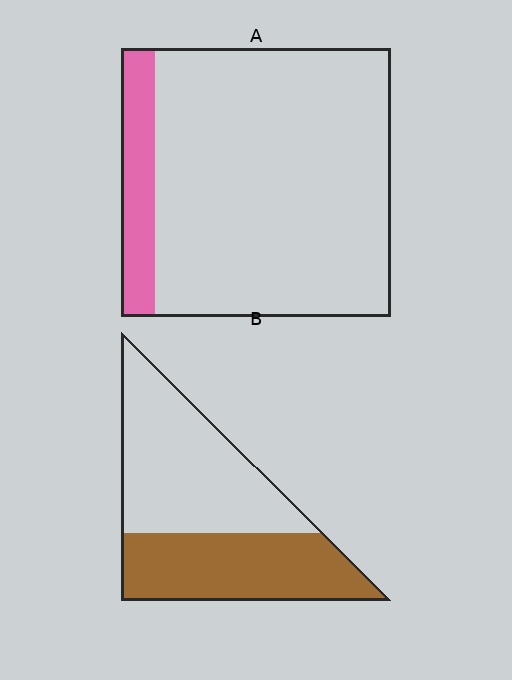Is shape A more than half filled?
No.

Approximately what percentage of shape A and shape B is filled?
A is approximately 15% and B is approximately 45%.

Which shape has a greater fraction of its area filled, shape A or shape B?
Shape B.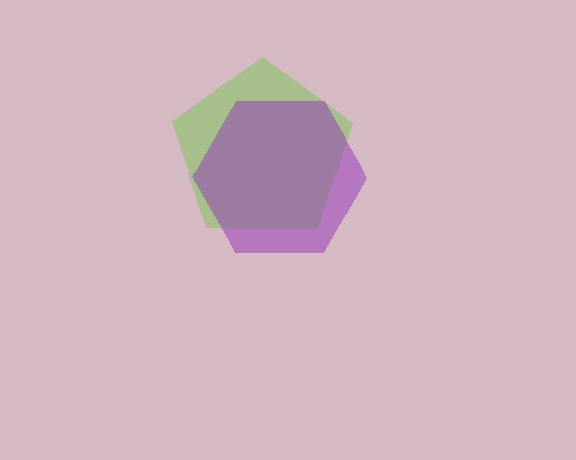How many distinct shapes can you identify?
There are 2 distinct shapes: a lime pentagon, a purple hexagon.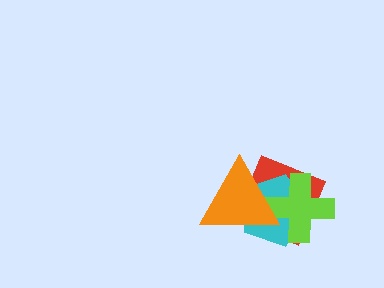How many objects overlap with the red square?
3 objects overlap with the red square.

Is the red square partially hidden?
Yes, it is partially covered by another shape.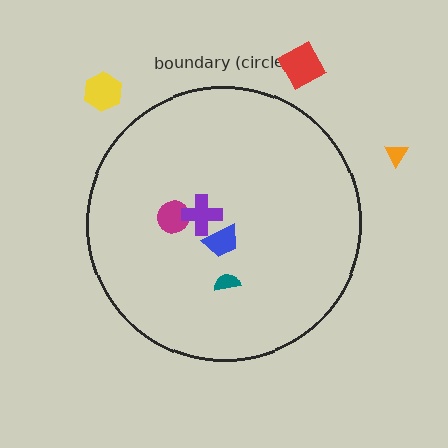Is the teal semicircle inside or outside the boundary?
Inside.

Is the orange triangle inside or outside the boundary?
Outside.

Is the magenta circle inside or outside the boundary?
Inside.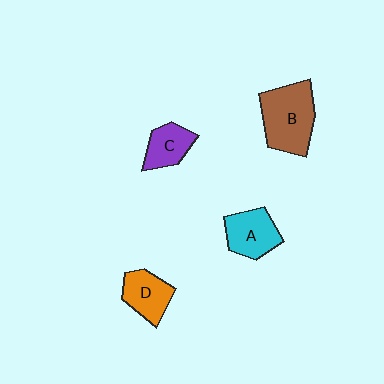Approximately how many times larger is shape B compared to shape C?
Approximately 1.9 times.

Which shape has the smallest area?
Shape C (purple).